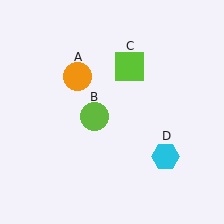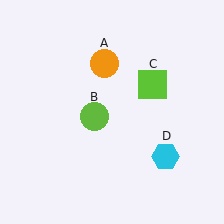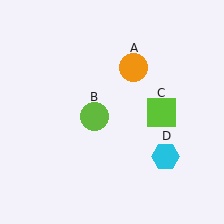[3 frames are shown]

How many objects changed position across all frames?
2 objects changed position: orange circle (object A), lime square (object C).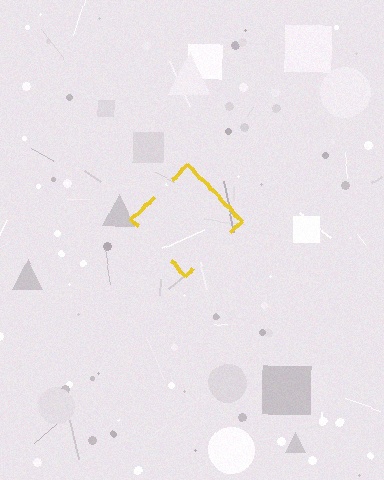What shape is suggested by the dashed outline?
The dashed outline suggests a diamond.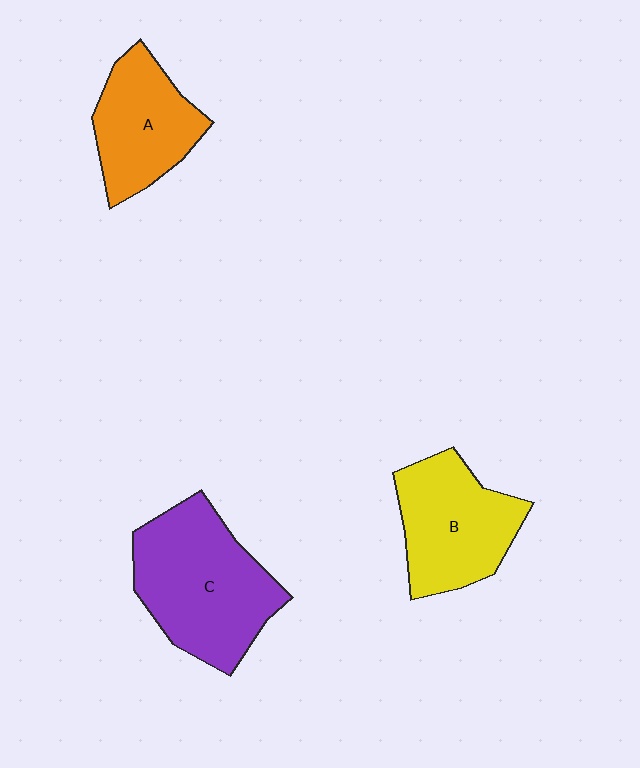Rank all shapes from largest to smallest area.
From largest to smallest: C (purple), B (yellow), A (orange).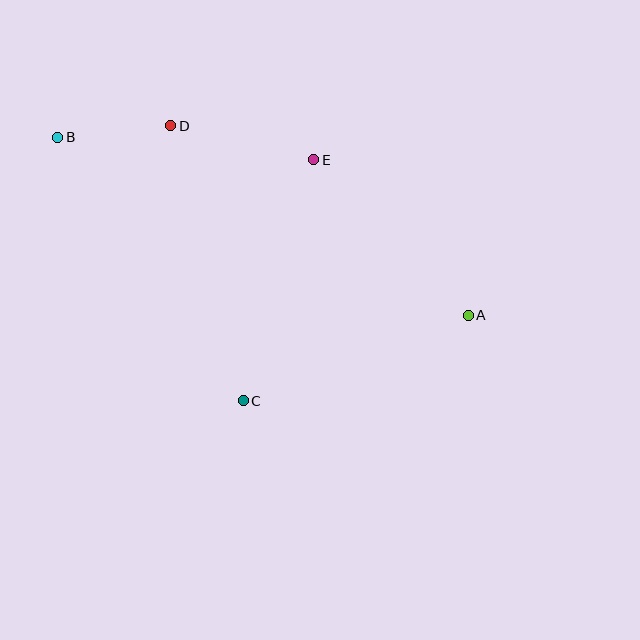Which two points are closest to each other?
Points B and D are closest to each other.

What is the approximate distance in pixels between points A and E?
The distance between A and E is approximately 220 pixels.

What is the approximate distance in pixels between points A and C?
The distance between A and C is approximately 241 pixels.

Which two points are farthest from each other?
Points A and B are farthest from each other.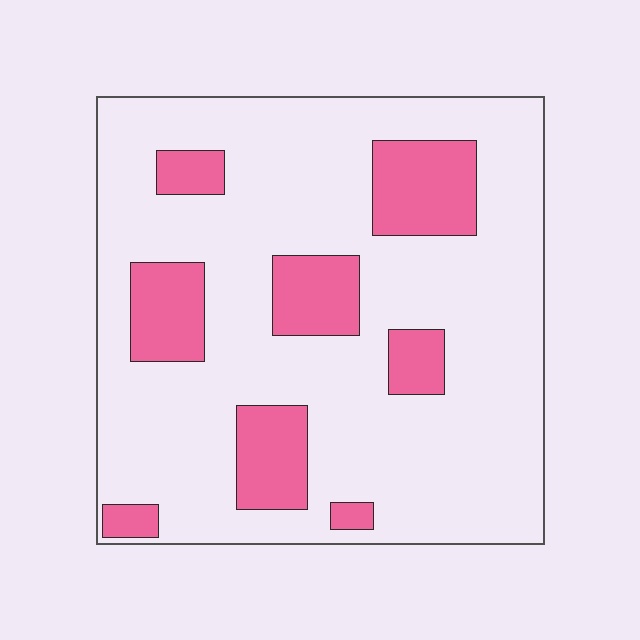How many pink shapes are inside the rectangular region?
8.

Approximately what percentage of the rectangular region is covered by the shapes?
Approximately 20%.